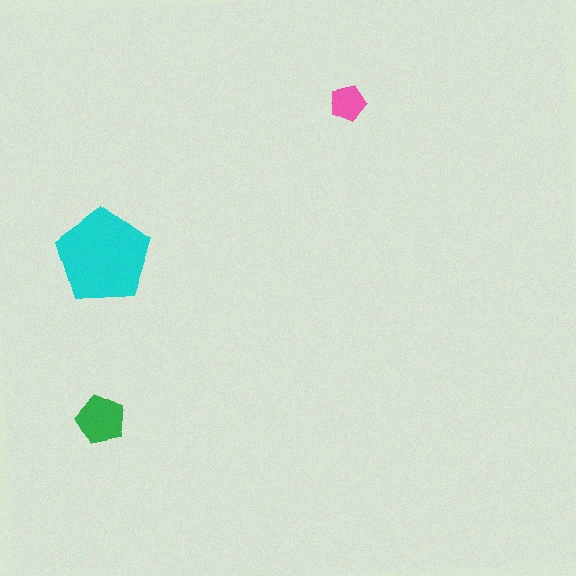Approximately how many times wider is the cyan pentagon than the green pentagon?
About 2 times wider.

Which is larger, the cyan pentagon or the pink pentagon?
The cyan one.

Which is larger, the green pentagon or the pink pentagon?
The green one.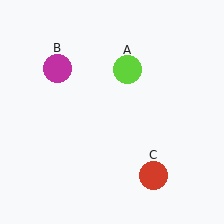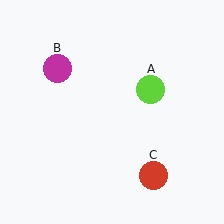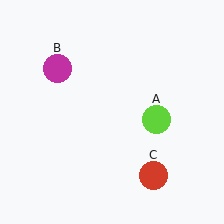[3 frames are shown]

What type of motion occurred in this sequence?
The lime circle (object A) rotated clockwise around the center of the scene.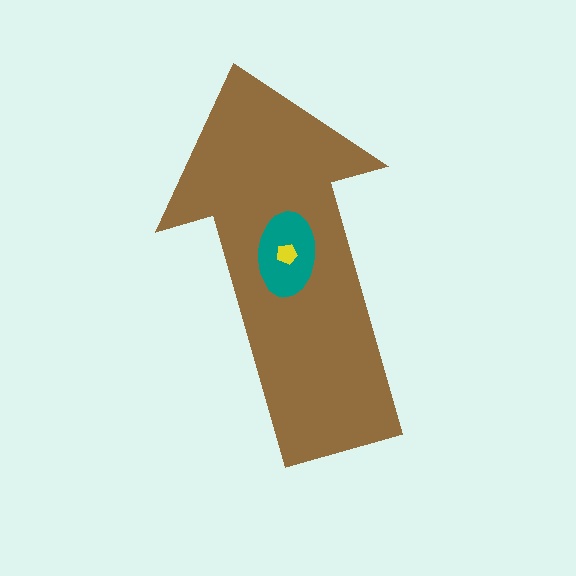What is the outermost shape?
The brown arrow.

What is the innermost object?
The yellow pentagon.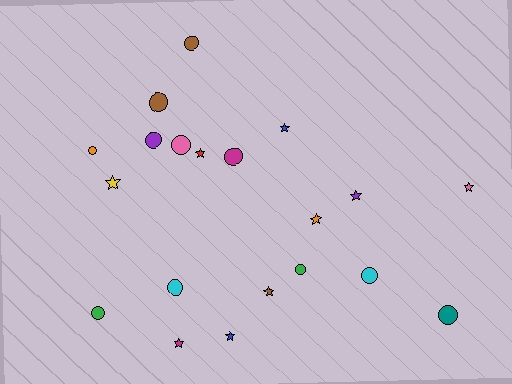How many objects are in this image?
There are 20 objects.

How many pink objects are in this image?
There are 2 pink objects.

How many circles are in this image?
There are 11 circles.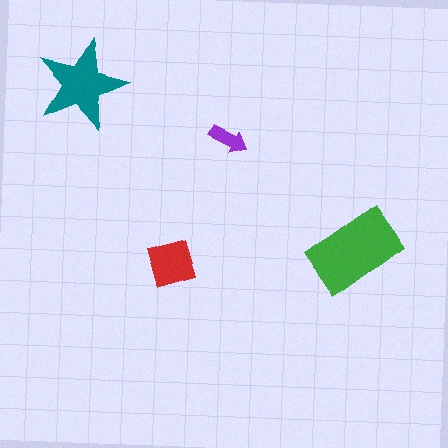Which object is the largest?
The green rectangle.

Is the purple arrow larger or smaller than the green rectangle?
Smaller.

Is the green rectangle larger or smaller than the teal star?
Larger.